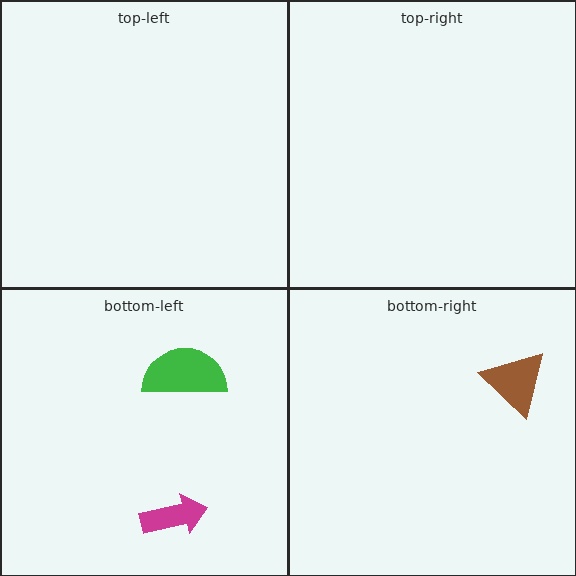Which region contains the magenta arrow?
The bottom-left region.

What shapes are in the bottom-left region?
The magenta arrow, the green semicircle.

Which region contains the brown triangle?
The bottom-right region.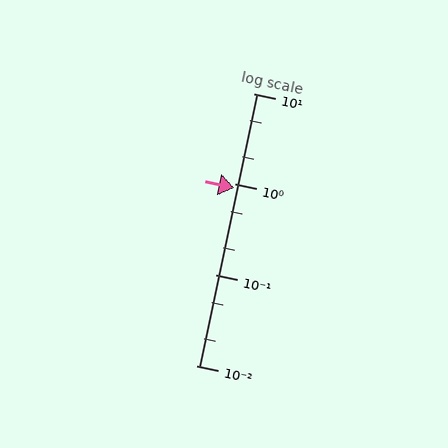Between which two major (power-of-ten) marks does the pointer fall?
The pointer is between 0.1 and 1.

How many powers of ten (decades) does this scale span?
The scale spans 3 decades, from 0.01 to 10.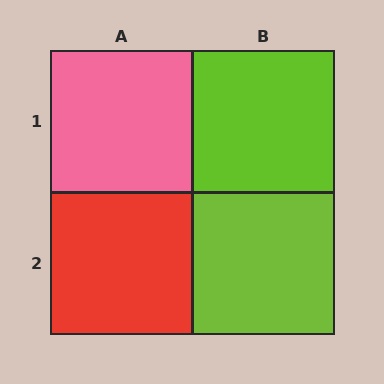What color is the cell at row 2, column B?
Lime.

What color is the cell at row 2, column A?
Red.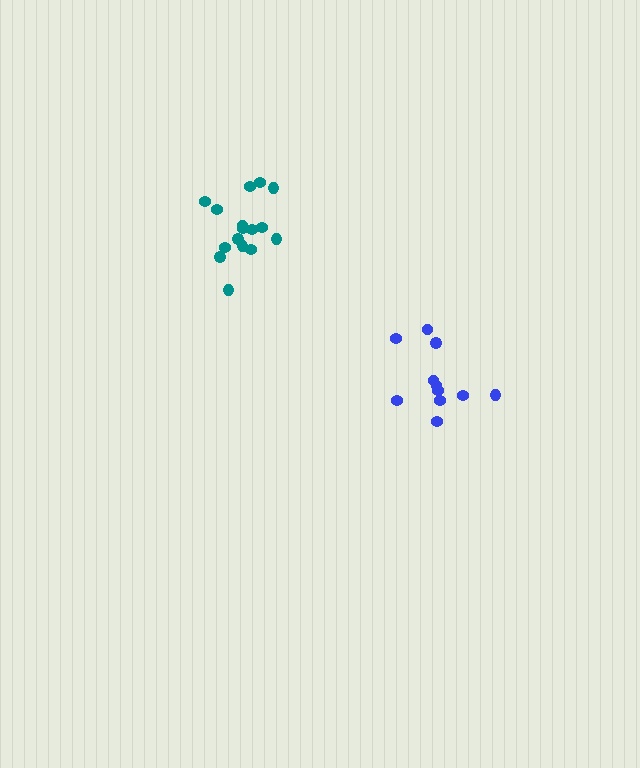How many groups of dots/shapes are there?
There are 2 groups.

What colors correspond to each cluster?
The clusters are colored: blue, teal.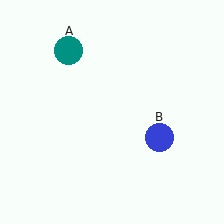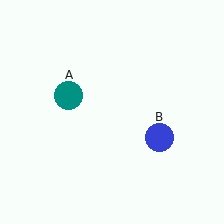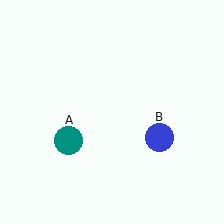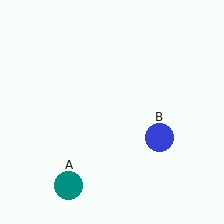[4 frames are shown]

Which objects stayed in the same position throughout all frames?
Blue circle (object B) remained stationary.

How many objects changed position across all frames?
1 object changed position: teal circle (object A).